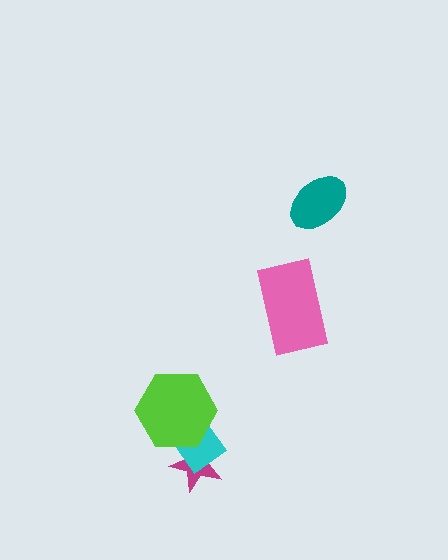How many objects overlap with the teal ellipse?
0 objects overlap with the teal ellipse.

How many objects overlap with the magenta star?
2 objects overlap with the magenta star.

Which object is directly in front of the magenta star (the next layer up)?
The cyan diamond is directly in front of the magenta star.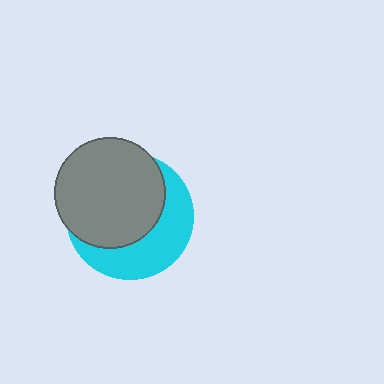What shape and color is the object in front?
The object in front is a gray circle.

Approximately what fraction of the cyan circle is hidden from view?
Roughly 59% of the cyan circle is hidden behind the gray circle.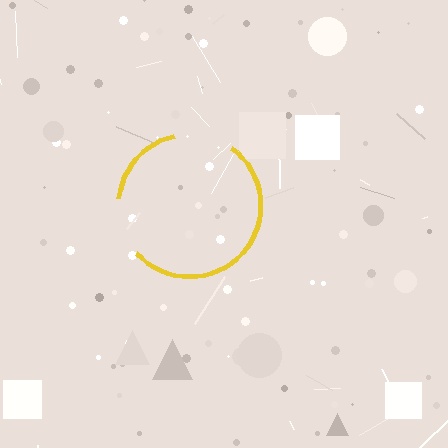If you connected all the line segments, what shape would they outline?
They would outline a circle.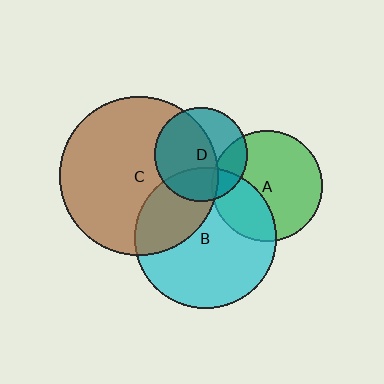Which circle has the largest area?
Circle C (brown).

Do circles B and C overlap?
Yes.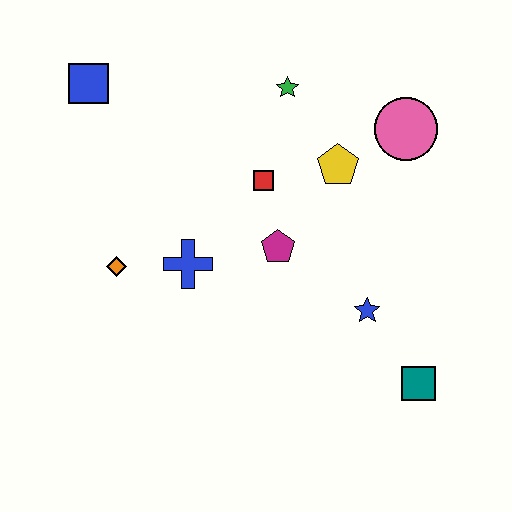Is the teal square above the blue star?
No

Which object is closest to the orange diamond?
The blue cross is closest to the orange diamond.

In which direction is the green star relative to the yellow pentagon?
The green star is above the yellow pentagon.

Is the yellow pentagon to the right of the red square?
Yes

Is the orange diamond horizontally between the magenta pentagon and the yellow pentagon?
No